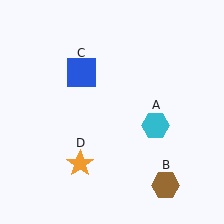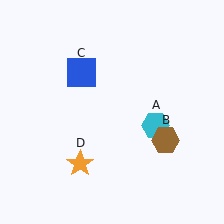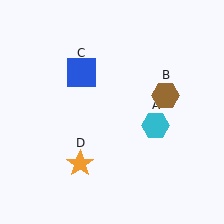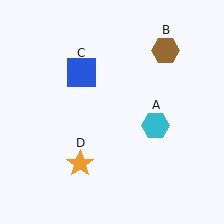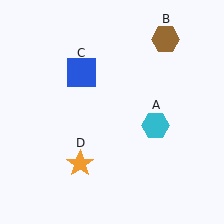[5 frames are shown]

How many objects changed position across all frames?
1 object changed position: brown hexagon (object B).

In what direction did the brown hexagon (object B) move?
The brown hexagon (object B) moved up.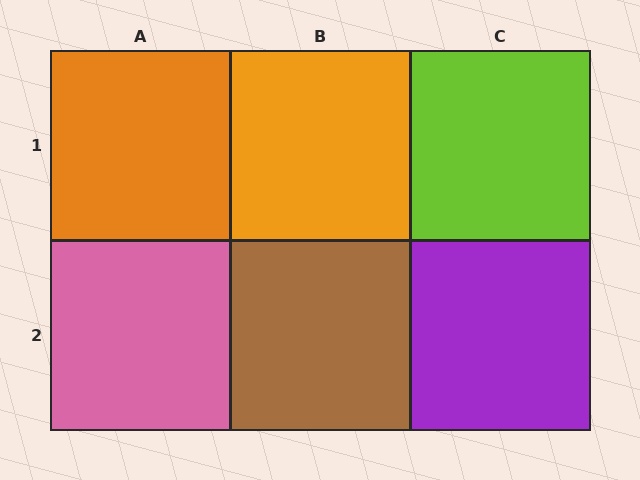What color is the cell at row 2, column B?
Brown.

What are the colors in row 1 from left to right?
Orange, orange, lime.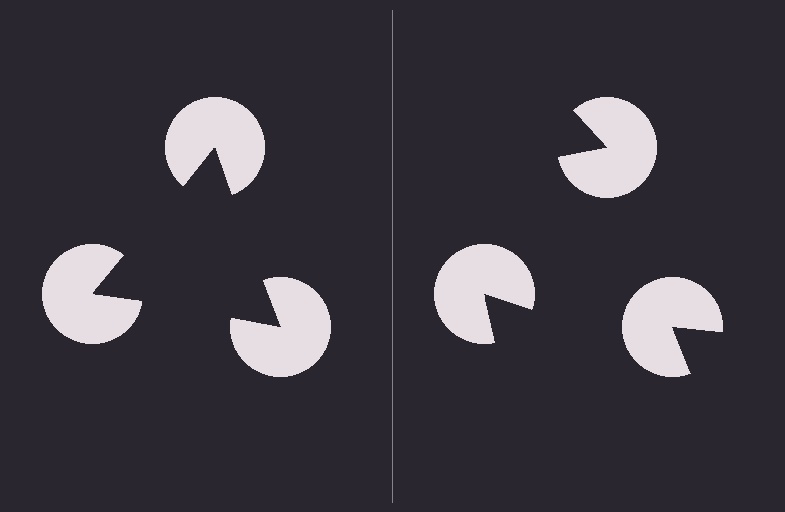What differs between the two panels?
The pac-man discs are positioned identically on both sides; only the wedge orientations differ. On the left they align to a triangle; on the right they are misaligned.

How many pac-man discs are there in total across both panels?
6 — 3 on each side.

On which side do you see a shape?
An illusory triangle appears on the left side. On the right side the wedge cuts are rotated, so no coherent shape forms.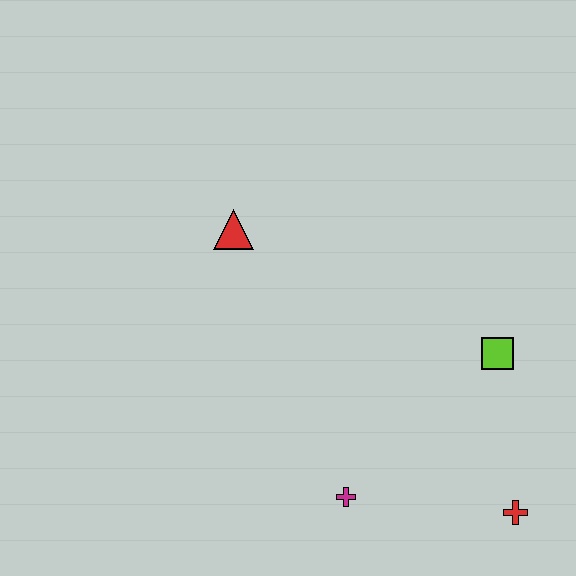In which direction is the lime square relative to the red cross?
The lime square is above the red cross.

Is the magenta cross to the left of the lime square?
Yes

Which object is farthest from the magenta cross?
The red triangle is farthest from the magenta cross.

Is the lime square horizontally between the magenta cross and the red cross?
Yes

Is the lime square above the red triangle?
No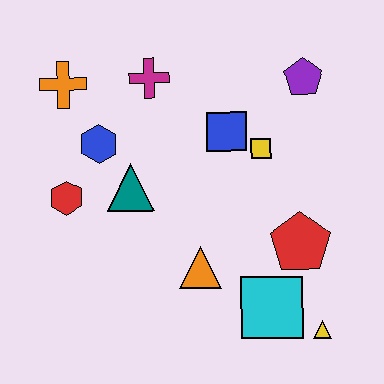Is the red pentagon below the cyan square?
No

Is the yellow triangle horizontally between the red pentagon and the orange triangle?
No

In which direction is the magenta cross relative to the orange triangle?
The magenta cross is above the orange triangle.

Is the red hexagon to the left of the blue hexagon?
Yes